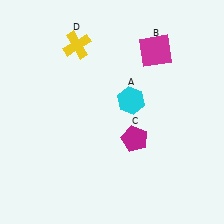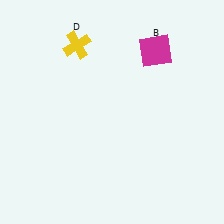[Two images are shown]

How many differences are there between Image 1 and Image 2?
There are 2 differences between the two images.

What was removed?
The cyan hexagon (A), the magenta pentagon (C) were removed in Image 2.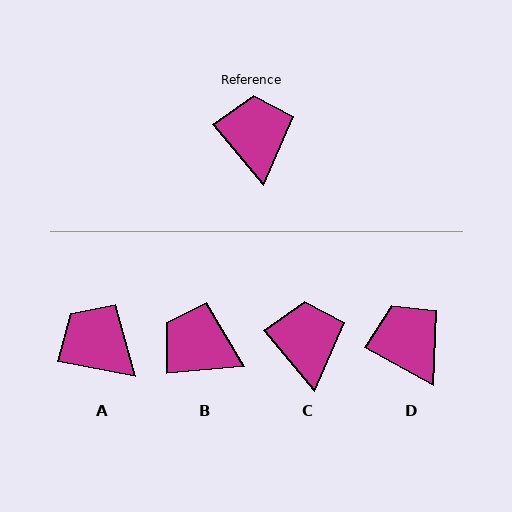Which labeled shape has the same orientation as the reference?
C.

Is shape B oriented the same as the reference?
No, it is off by about 55 degrees.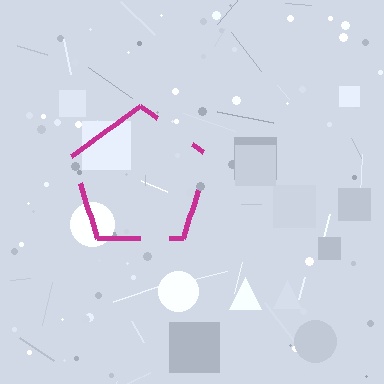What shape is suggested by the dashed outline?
The dashed outline suggests a pentagon.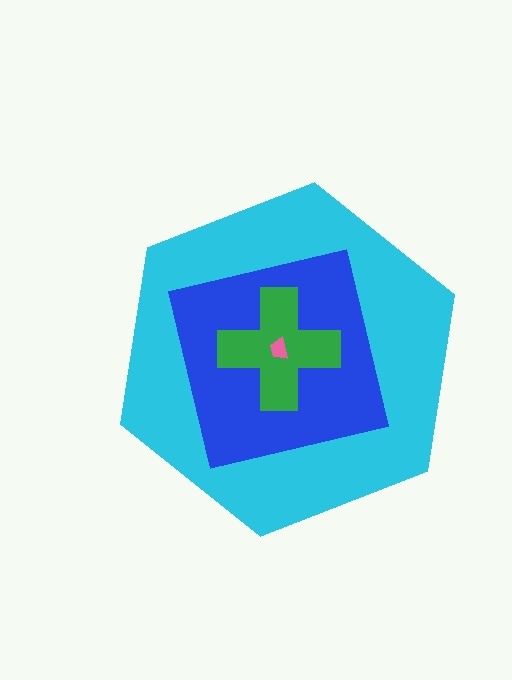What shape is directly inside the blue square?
The green cross.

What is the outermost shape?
The cyan hexagon.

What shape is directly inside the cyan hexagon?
The blue square.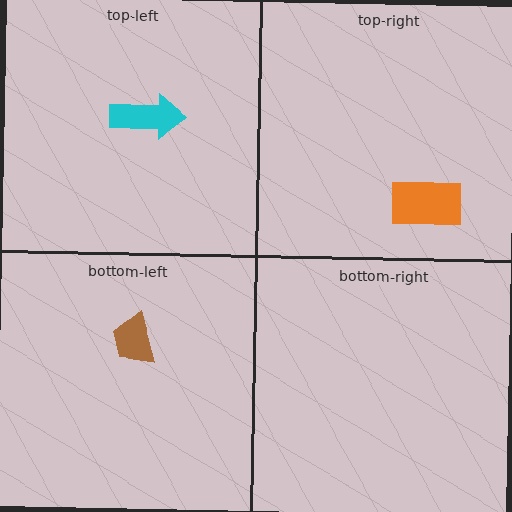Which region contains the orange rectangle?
The top-right region.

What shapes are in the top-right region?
The orange rectangle.